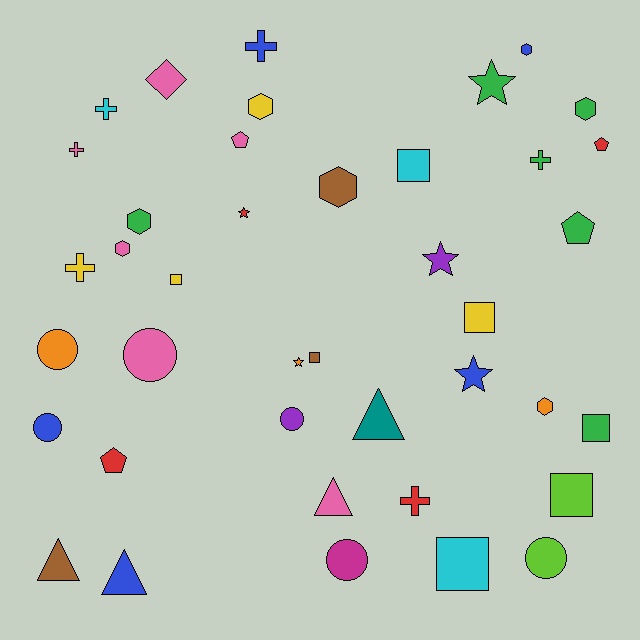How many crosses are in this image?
There are 6 crosses.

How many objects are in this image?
There are 40 objects.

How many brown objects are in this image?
There are 3 brown objects.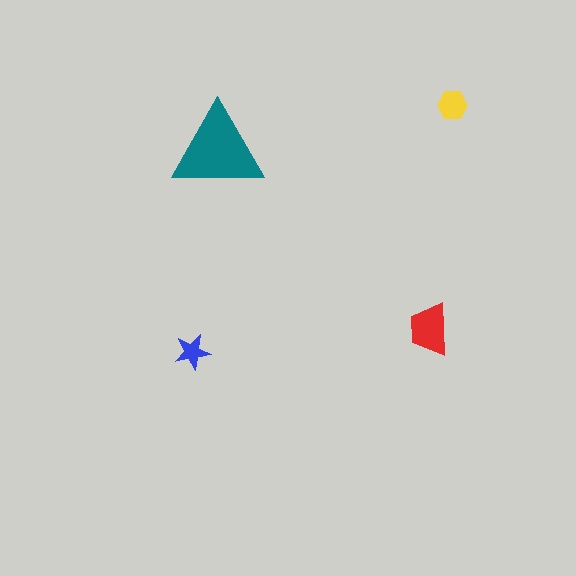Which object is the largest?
The teal triangle.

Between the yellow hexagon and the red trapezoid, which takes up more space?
The red trapezoid.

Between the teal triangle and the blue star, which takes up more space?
The teal triangle.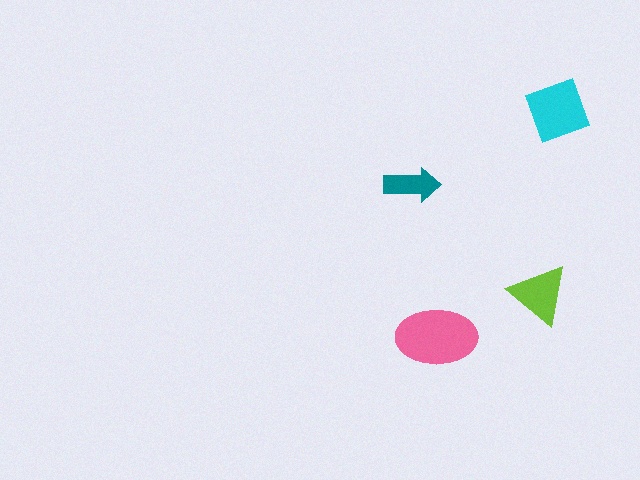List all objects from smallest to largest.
The teal arrow, the lime triangle, the cyan diamond, the pink ellipse.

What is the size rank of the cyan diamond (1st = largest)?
2nd.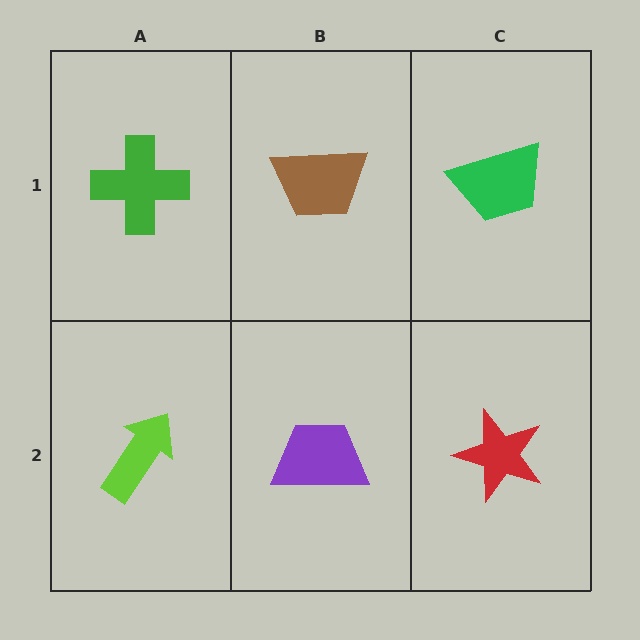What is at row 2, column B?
A purple trapezoid.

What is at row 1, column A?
A green cross.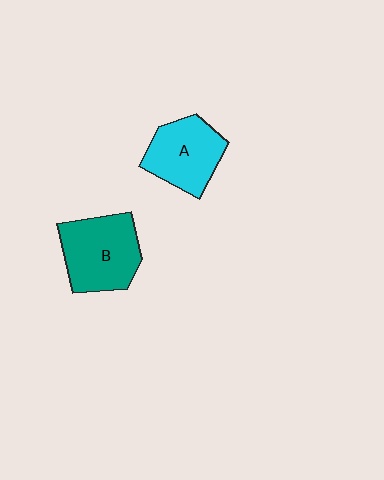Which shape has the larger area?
Shape B (teal).